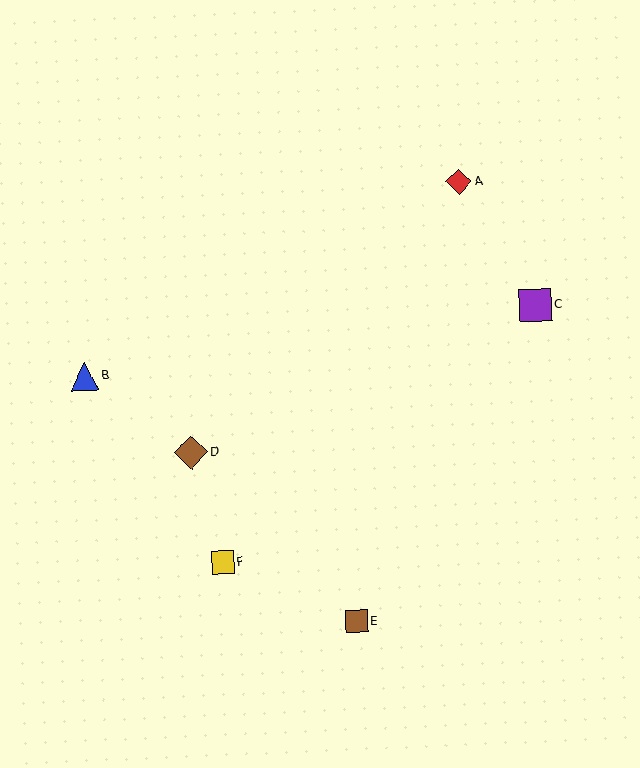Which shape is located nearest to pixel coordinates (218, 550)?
The yellow square (labeled F) at (223, 562) is nearest to that location.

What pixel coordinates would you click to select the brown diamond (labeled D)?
Click at (191, 452) to select the brown diamond D.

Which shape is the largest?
The brown diamond (labeled D) is the largest.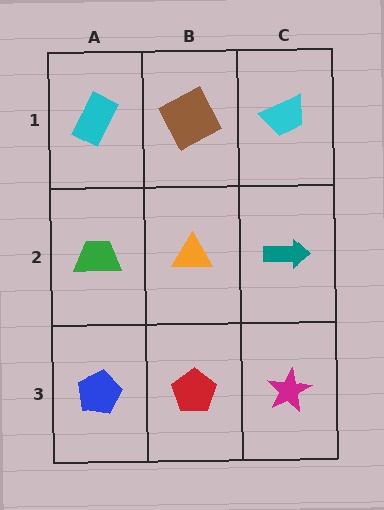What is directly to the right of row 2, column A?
An orange triangle.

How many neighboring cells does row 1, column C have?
2.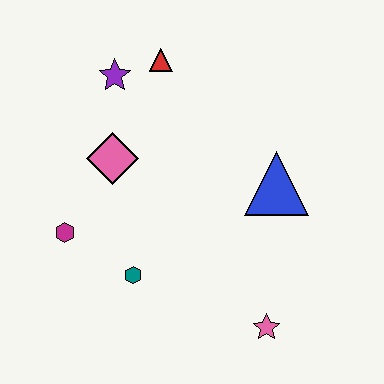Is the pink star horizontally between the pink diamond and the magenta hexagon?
No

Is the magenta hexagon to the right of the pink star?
No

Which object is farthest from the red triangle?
The pink star is farthest from the red triangle.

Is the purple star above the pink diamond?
Yes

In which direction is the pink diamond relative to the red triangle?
The pink diamond is below the red triangle.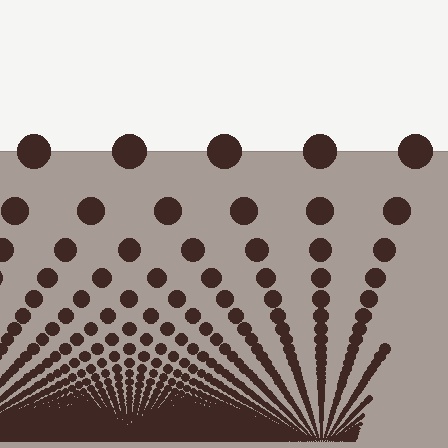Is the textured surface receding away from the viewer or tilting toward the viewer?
The surface appears to tilt toward the viewer. Texture elements get larger and sparser toward the top.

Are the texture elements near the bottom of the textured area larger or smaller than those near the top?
Smaller. The gradient is inverted — elements near the bottom are smaller and denser.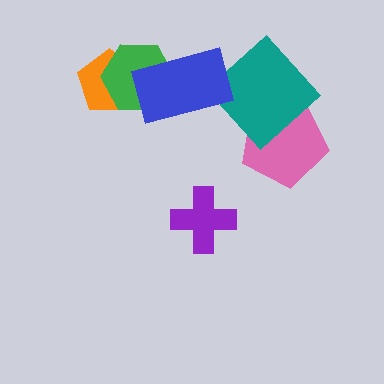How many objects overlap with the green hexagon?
2 objects overlap with the green hexagon.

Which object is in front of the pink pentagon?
The teal diamond is in front of the pink pentagon.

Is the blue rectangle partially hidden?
No, no other shape covers it.